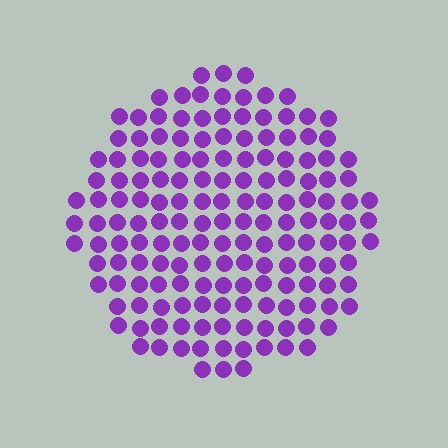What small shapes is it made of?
It is made of small circles.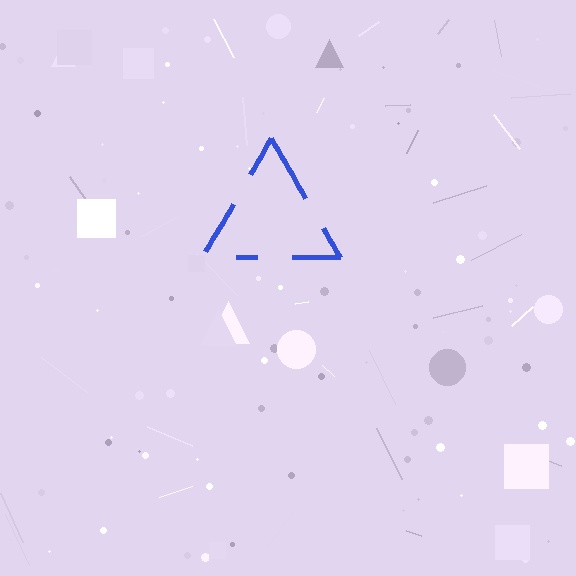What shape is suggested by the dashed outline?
The dashed outline suggests a triangle.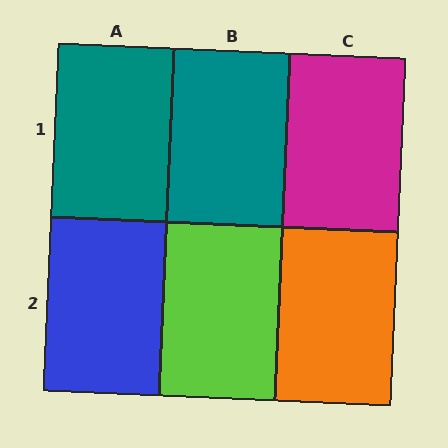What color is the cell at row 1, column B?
Teal.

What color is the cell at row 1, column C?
Magenta.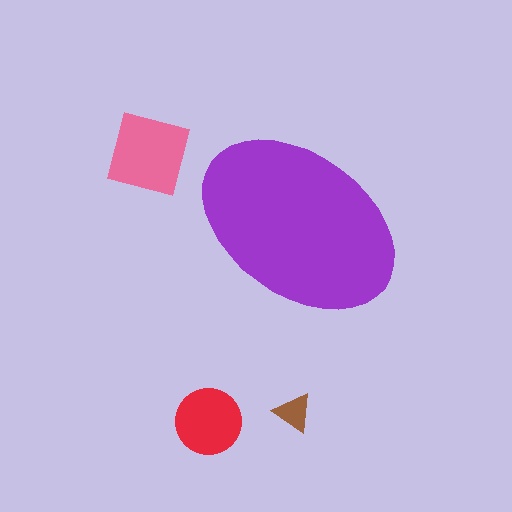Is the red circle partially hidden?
No, the red circle is fully visible.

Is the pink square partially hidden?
No, the pink square is fully visible.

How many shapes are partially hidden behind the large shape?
0 shapes are partially hidden.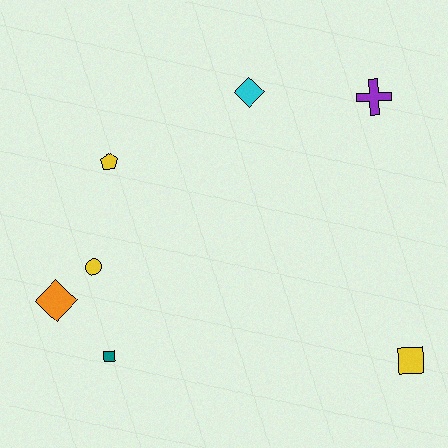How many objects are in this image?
There are 7 objects.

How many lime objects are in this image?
There are no lime objects.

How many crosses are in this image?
There is 1 cross.